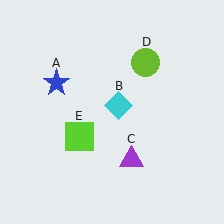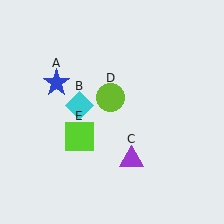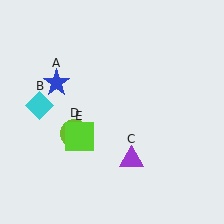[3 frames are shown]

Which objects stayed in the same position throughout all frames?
Blue star (object A) and purple triangle (object C) and lime square (object E) remained stationary.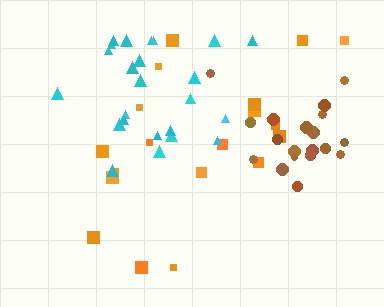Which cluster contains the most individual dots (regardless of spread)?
Cyan (24).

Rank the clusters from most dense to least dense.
brown, cyan, orange.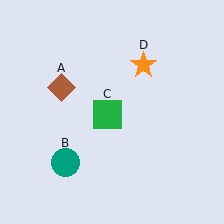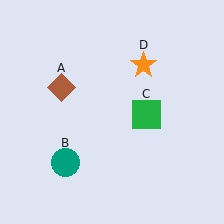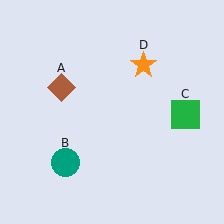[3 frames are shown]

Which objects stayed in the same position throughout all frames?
Brown diamond (object A) and teal circle (object B) and orange star (object D) remained stationary.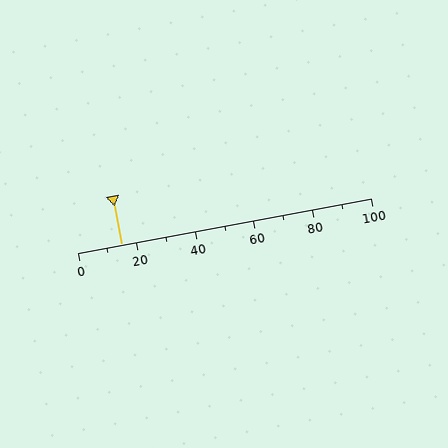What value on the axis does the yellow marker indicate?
The marker indicates approximately 15.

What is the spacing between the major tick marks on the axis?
The major ticks are spaced 20 apart.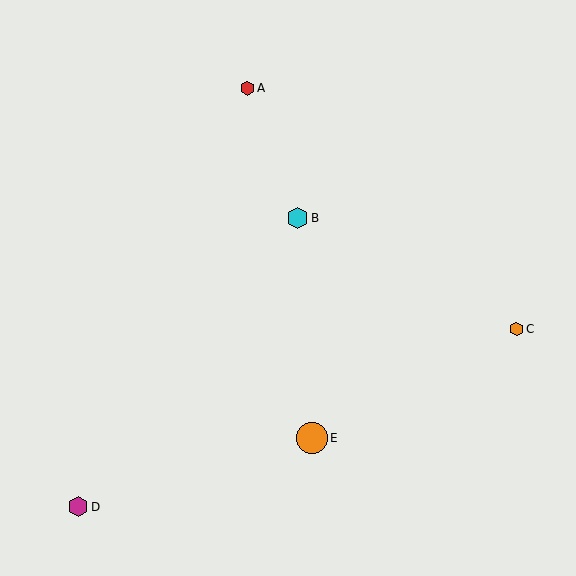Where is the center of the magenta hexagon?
The center of the magenta hexagon is at (78, 507).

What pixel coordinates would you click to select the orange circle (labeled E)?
Click at (312, 438) to select the orange circle E.